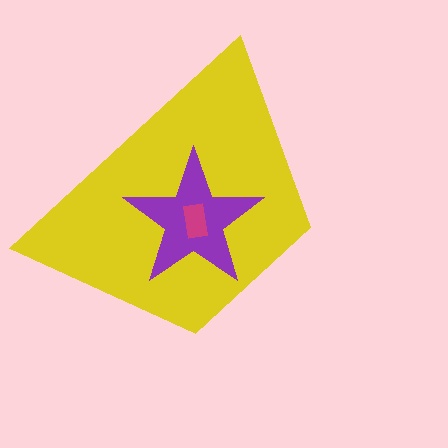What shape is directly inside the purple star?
The magenta rectangle.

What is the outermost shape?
The yellow trapezoid.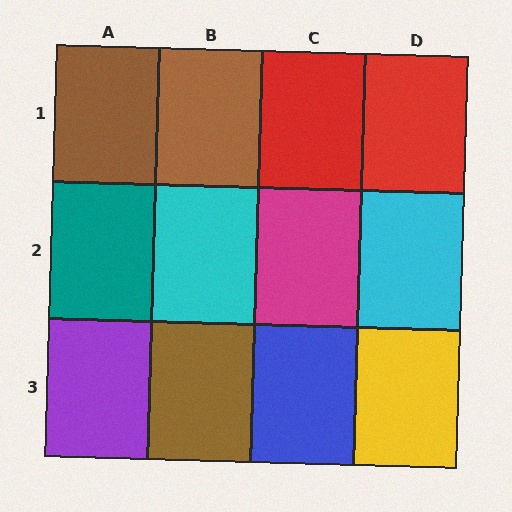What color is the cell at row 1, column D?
Red.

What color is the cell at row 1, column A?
Brown.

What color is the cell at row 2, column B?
Cyan.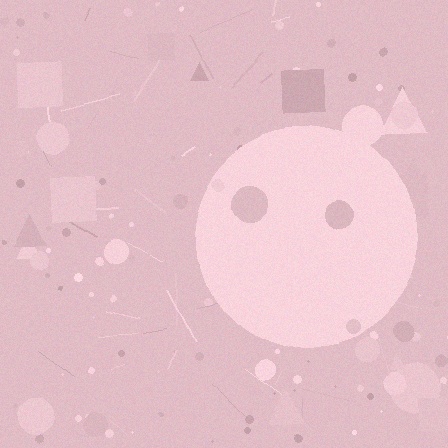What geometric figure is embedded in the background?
A circle is embedded in the background.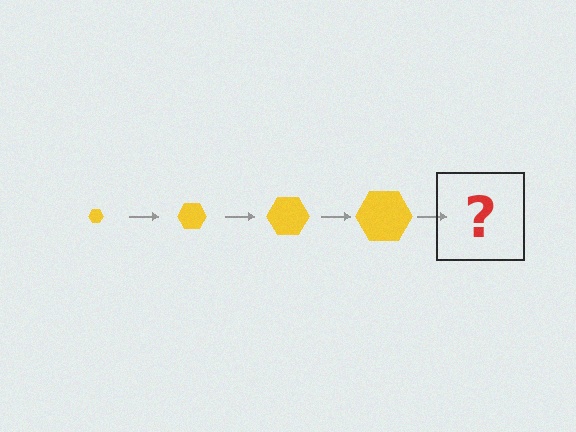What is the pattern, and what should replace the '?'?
The pattern is that the hexagon gets progressively larger each step. The '?' should be a yellow hexagon, larger than the previous one.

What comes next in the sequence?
The next element should be a yellow hexagon, larger than the previous one.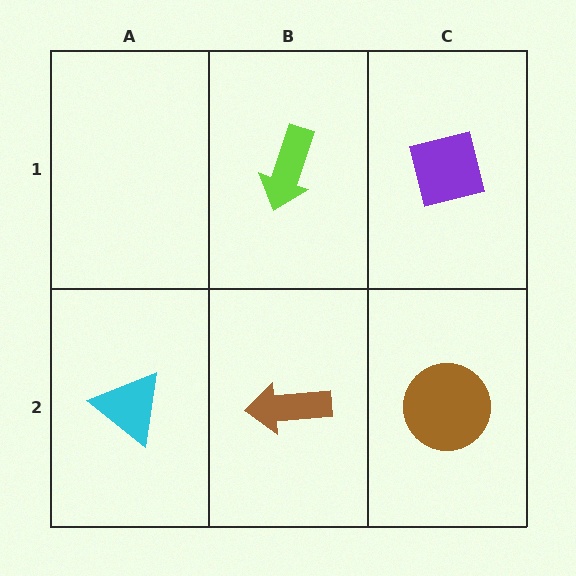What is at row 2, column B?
A brown arrow.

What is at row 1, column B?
A lime arrow.